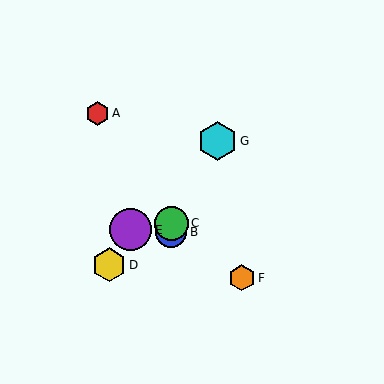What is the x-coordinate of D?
Object D is at x≈109.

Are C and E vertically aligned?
No, C is at x≈171 and E is at x≈131.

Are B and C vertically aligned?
Yes, both are at x≈171.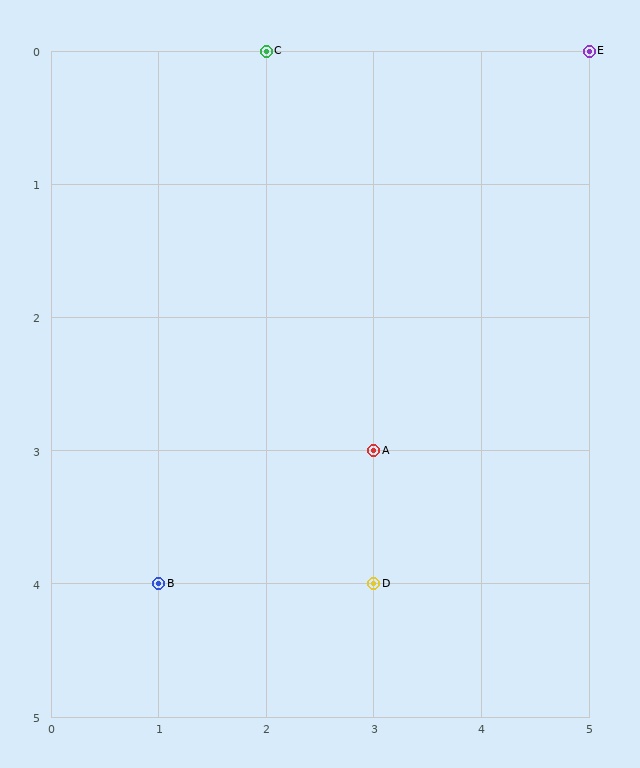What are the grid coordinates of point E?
Point E is at grid coordinates (5, 0).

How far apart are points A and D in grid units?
Points A and D are 1 row apart.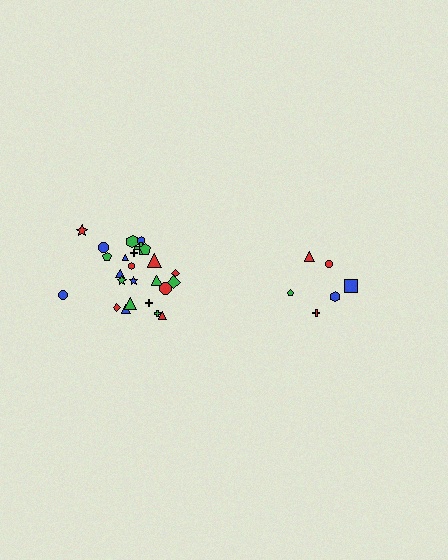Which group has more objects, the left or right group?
The left group.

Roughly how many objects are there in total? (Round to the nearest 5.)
Roughly 30 objects in total.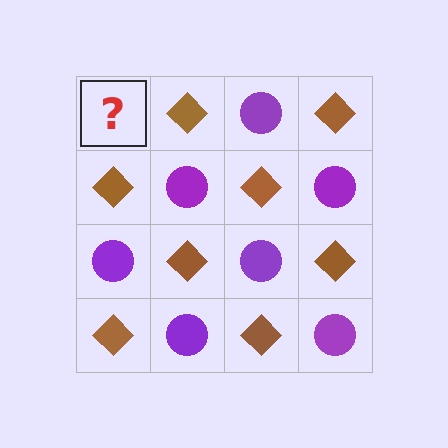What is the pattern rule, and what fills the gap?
The rule is that it alternates purple circle and brown diamond in a checkerboard pattern. The gap should be filled with a purple circle.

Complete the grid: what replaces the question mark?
The question mark should be replaced with a purple circle.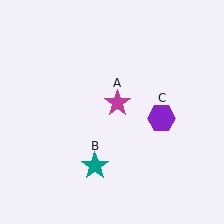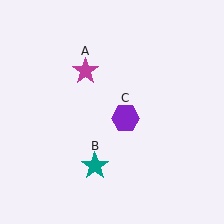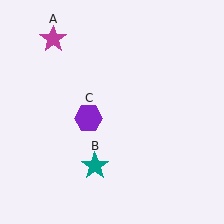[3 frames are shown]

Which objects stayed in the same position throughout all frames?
Teal star (object B) remained stationary.